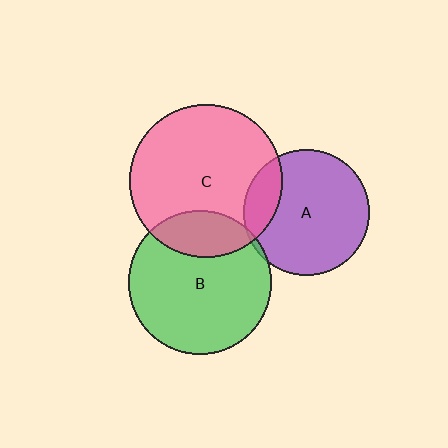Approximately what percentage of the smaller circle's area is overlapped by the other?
Approximately 15%.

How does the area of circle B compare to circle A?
Approximately 1.3 times.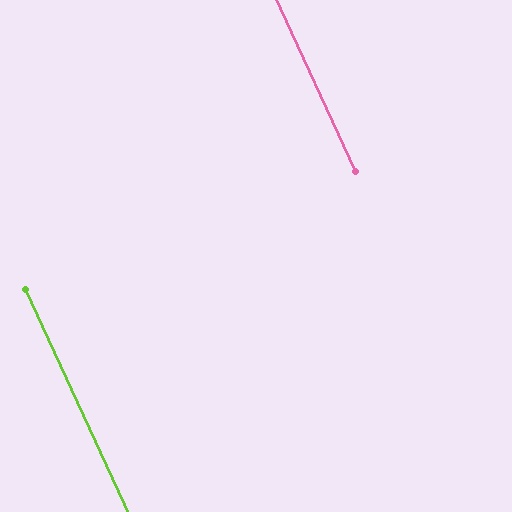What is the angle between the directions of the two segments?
Approximately 0 degrees.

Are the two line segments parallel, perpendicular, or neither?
Parallel — their directions differ by only 0.1°.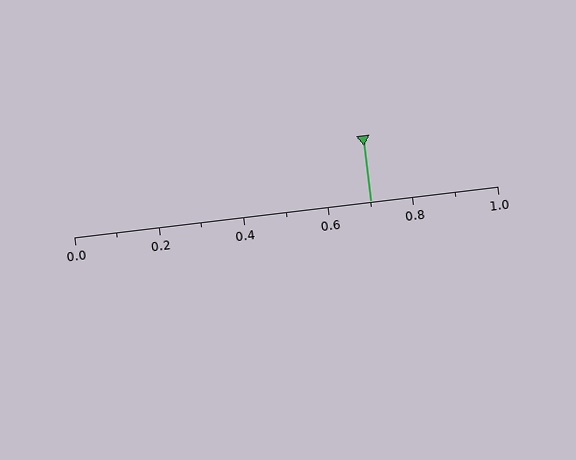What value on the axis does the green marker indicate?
The marker indicates approximately 0.7.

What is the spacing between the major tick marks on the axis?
The major ticks are spaced 0.2 apart.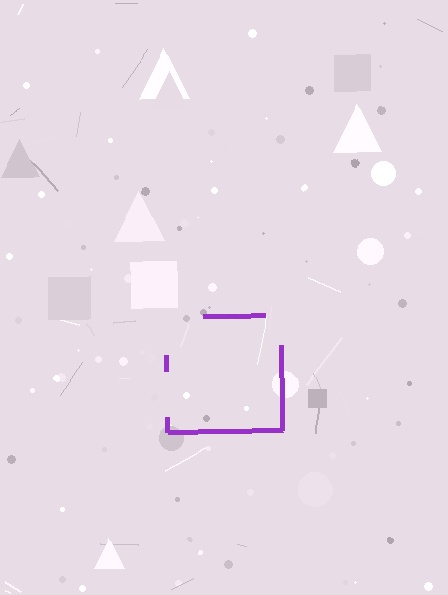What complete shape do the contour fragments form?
The contour fragments form a square.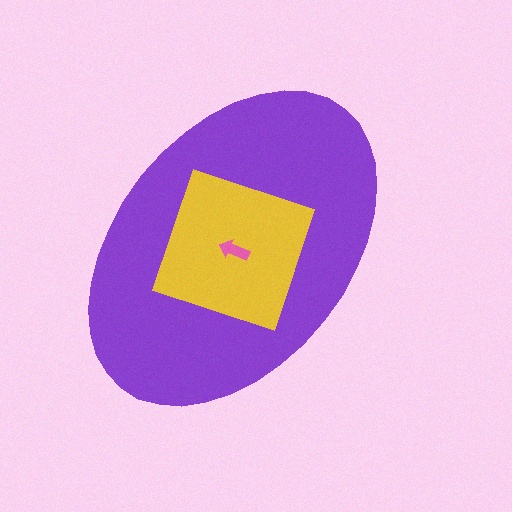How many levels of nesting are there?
3.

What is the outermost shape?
The purple ellipse.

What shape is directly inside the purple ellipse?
The yellow square.